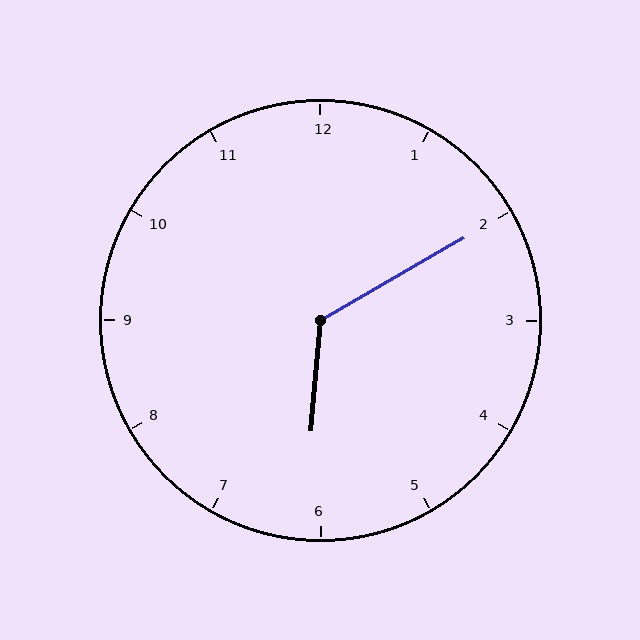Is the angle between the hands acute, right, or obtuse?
It is obtuse.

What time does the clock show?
6:10.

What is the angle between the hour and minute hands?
Approximately 125 degrees.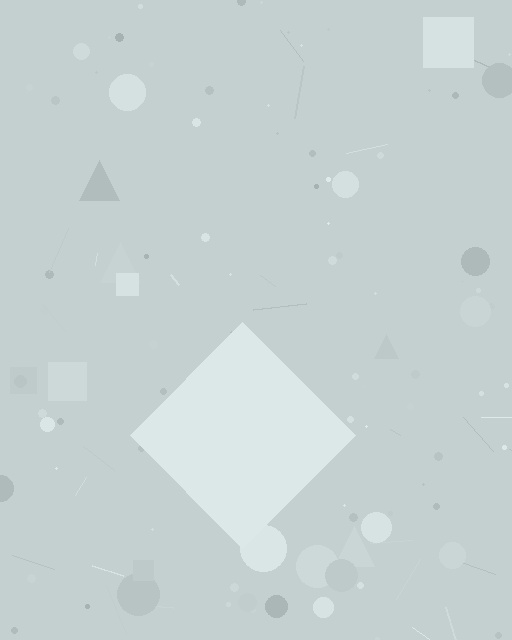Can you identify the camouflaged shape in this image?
The camouflaged shape is a diamond.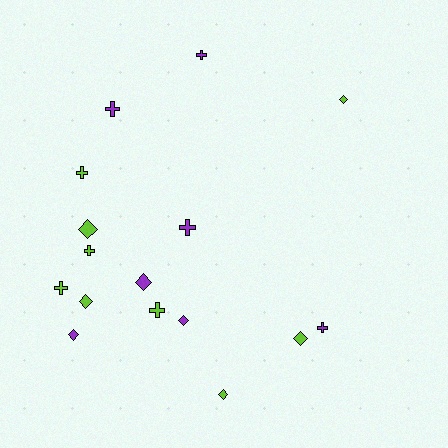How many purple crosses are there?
There are 4 purple crosses.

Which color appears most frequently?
Lime, with 9 objects.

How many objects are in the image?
There are 16 objects.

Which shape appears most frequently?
Cross, with 8 objects.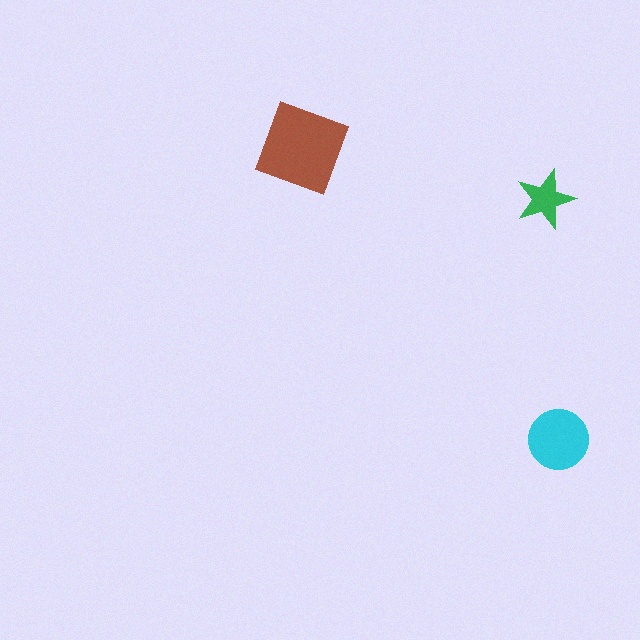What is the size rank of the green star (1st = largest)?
3rd.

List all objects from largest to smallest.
The brown square, the cyan circle, the green star.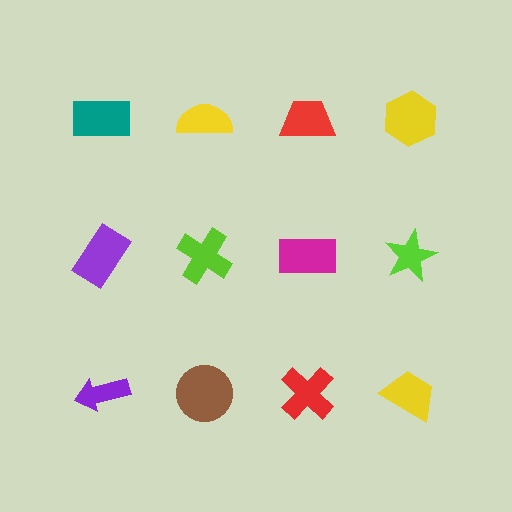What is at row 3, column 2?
A brown circle.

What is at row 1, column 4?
A yellow hexagon.